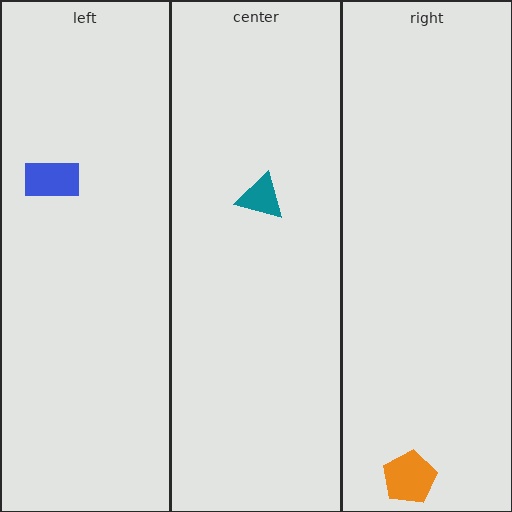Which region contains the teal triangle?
The center region.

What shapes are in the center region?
The teal triangle.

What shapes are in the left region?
The blue rectangle.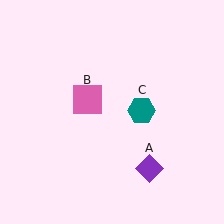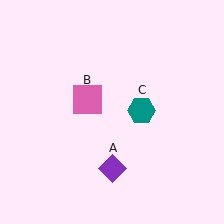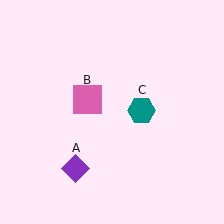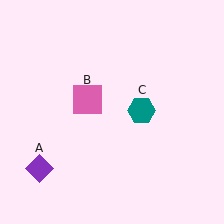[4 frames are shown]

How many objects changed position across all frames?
1 object changed position: purple diamond (object A).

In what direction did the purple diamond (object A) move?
The purple diamond (object A) moved left.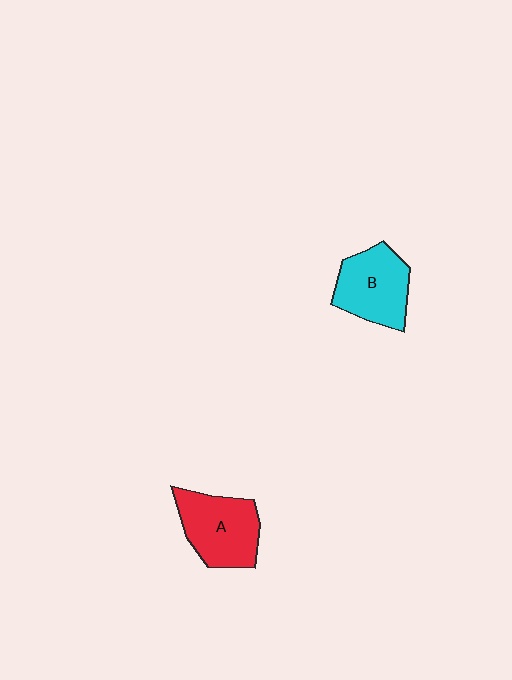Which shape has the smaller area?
Shape B (cyan).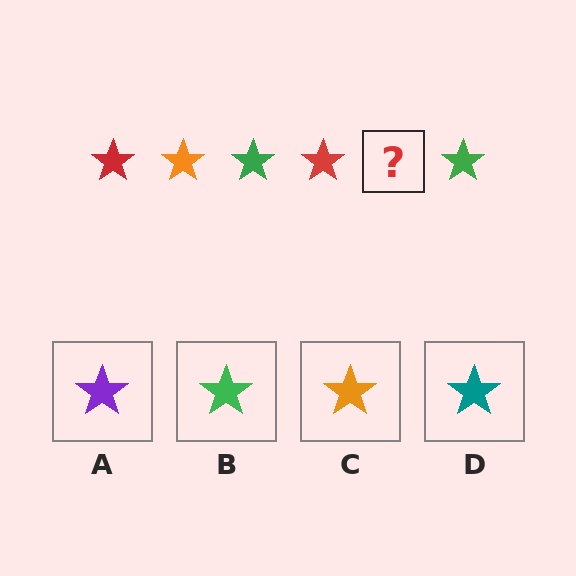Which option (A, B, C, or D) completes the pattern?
C.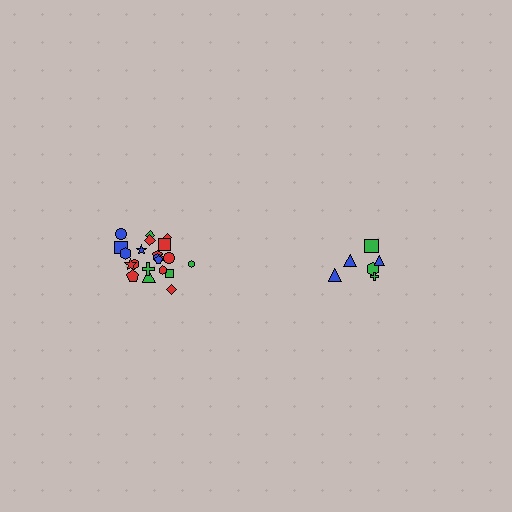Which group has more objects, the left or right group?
The left group.